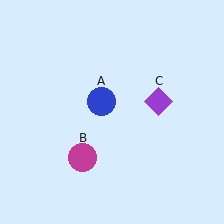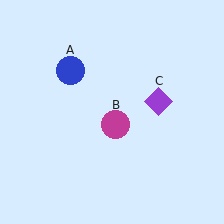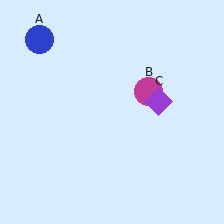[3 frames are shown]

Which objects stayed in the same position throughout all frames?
Purple diamond (object C) remained stationary.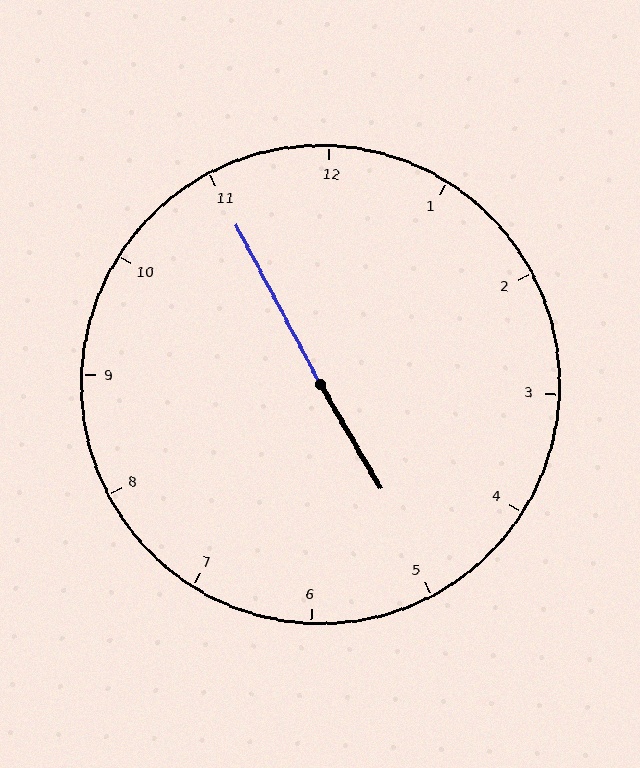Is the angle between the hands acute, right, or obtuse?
It is obtuse.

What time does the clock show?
4:55.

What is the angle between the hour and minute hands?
Approximately 178 degrees.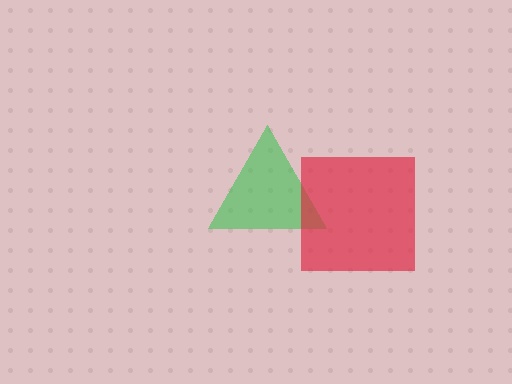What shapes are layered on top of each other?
The layered shapes are: a green triangle, a red square.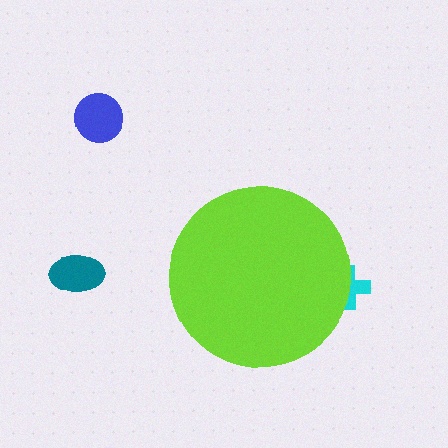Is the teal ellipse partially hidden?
No, the teal ellipse is fully visible.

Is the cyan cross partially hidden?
Yes, the cyan cross is partially hidden behind the lime circle.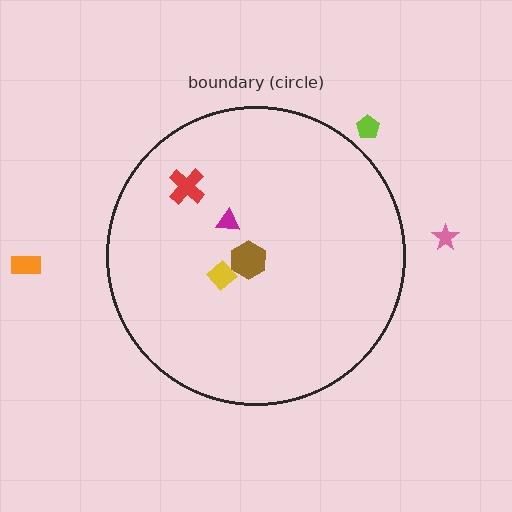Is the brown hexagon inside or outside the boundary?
Inside.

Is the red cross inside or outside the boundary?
Inside.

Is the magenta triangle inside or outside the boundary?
Inside.